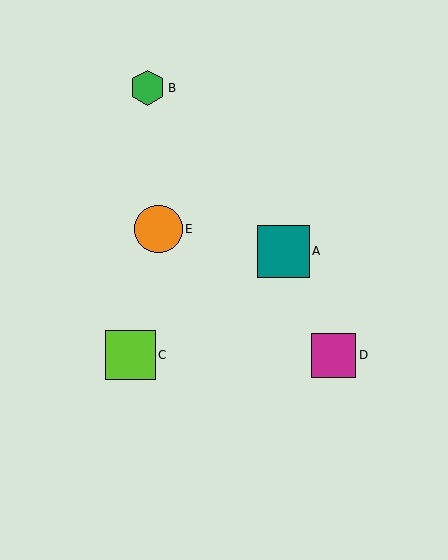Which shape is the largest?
The teal square (labeled A) is the largest.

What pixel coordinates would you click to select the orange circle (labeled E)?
Click at (158, 229) to select the orange circle E.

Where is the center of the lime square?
The center of the lime square is at (131, 355).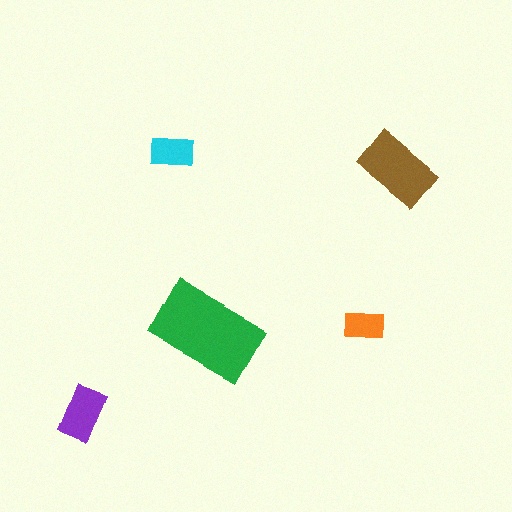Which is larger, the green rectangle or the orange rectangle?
The green one.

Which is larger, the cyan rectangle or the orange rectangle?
The cyan one.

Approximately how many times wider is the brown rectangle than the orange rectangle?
About 2 times wider.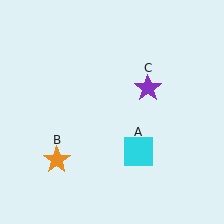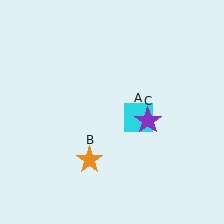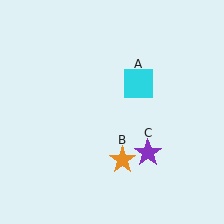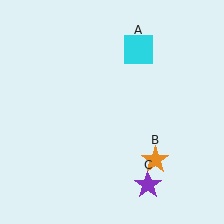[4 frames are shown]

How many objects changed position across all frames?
3 objects changed position: cyan square (object A), orange star (object B), purple star (object C).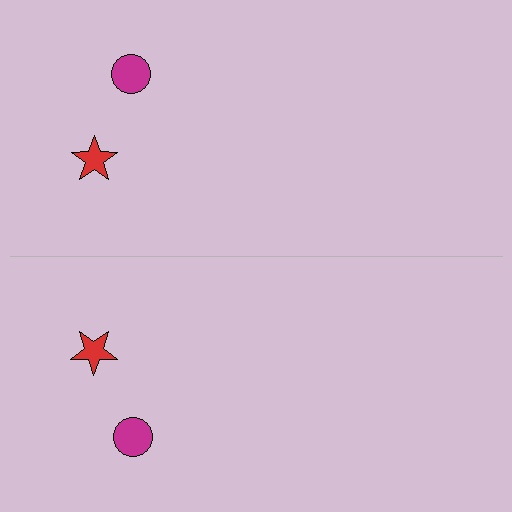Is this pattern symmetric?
Yes, this pattern has bilateral (reflection) symmetry.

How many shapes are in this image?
There are 4 shapes in this image.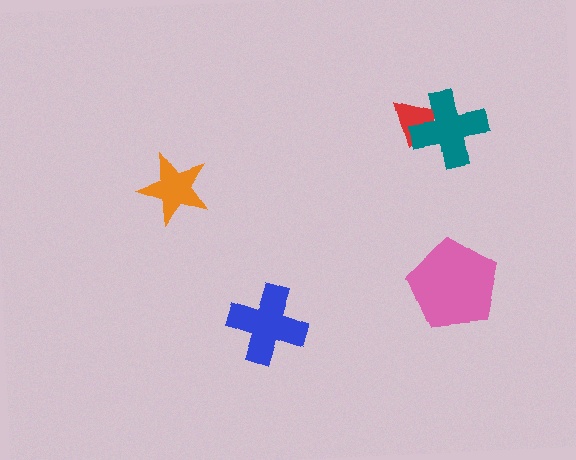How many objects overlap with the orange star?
0 objects overlap with the orange star.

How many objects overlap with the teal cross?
1 object overlaps with the teal cross.